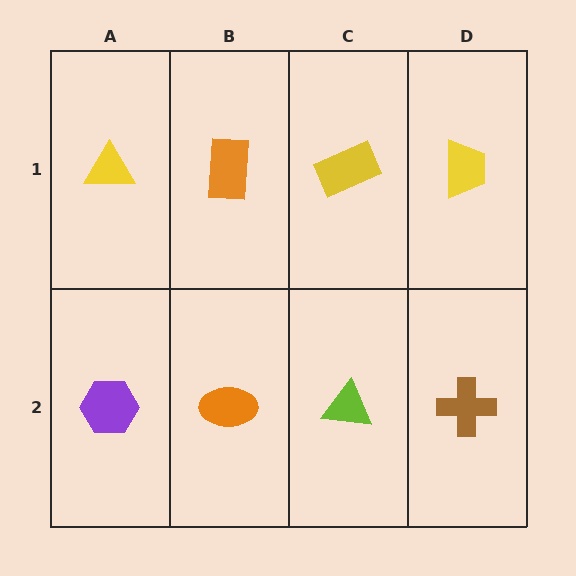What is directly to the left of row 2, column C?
An orange ellipse.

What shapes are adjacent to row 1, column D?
A brown cross (row 2, column D), a yellow rectangle (row 1, column C).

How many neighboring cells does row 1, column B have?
3.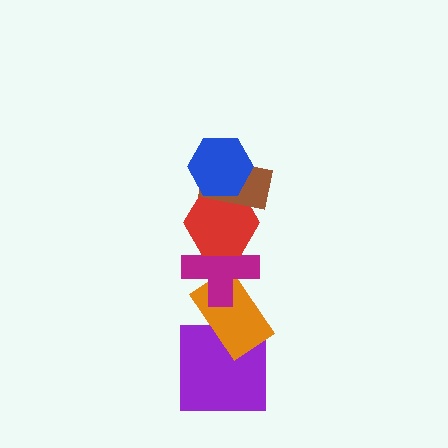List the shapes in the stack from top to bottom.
From top to bottom: the blue hexagon, the brown rectangle, the red hexagon, the magenta cross, the orange rectangle, the purple square.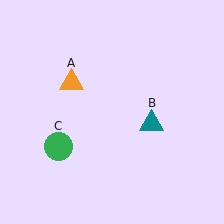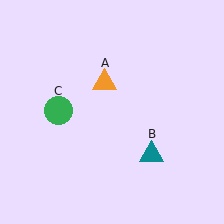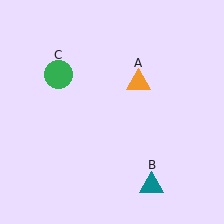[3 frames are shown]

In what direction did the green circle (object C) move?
The green circle (object C) moved up.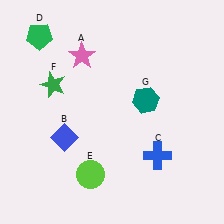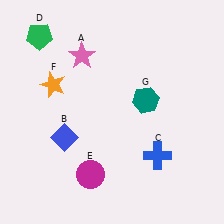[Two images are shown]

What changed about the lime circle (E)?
In Image 1, E is lime. In Image 2, it changed to magenta.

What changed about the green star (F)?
In Image 1, F is green. In Image 2, it changed to orange.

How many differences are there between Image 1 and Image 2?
There are 2 differences between the two images.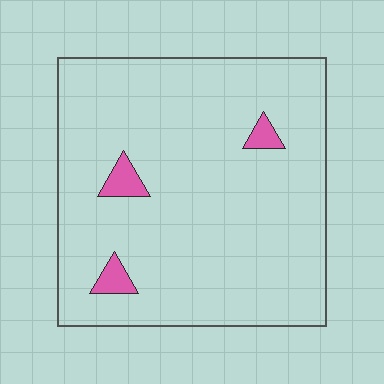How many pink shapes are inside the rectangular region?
3.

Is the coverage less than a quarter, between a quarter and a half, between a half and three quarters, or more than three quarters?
Less than a quarter.